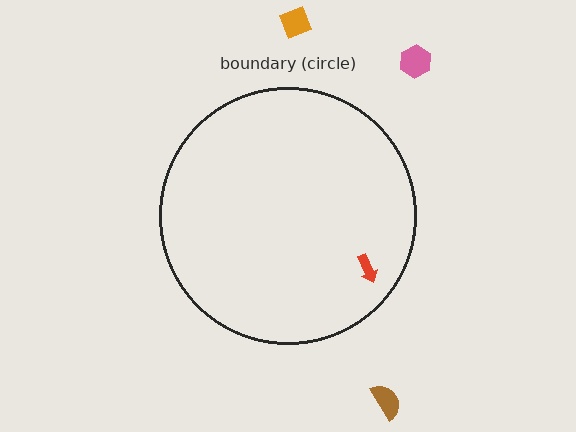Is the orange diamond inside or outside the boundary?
Outside.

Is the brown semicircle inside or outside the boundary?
Outside.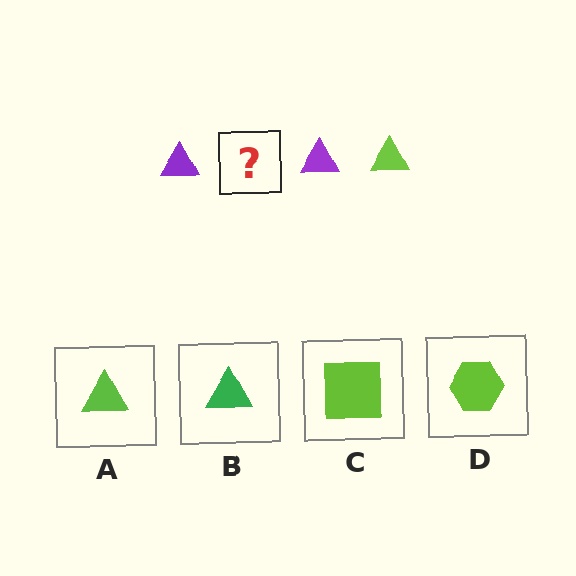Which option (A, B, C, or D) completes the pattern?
A.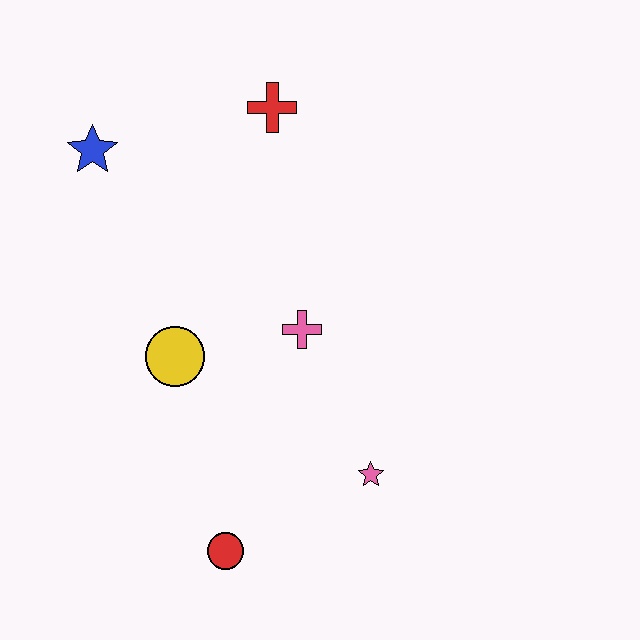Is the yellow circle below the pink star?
No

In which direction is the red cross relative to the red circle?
The red cross is above the red circle.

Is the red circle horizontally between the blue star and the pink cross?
Yes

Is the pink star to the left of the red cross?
No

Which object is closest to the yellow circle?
The pink cross is closest to the yellow circle.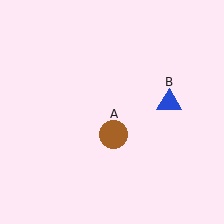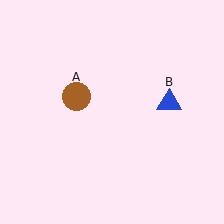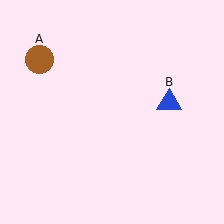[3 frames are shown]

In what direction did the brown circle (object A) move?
The brown circle (object A) moved up and to the left.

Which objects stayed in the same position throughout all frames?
Blue triangle (object B) remained stationary.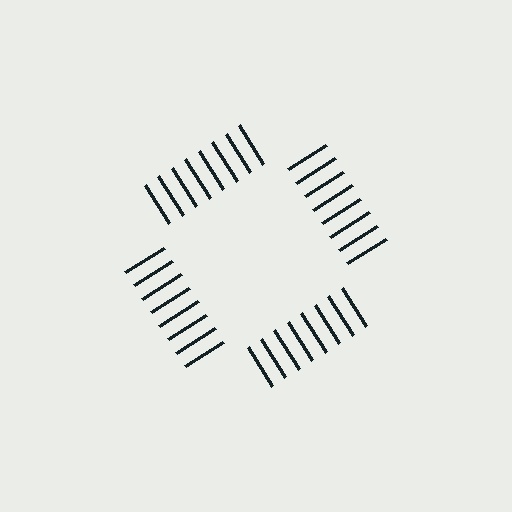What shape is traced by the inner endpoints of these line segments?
An illusory square — the line segments terminate on its edges but no continuous stroke is drawn.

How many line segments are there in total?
32 — 8 along each of the 4 edges.